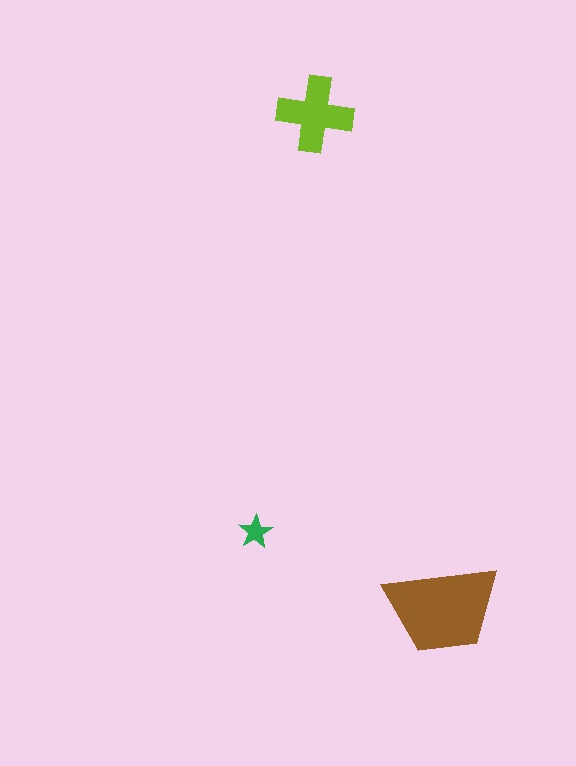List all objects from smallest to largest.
The green star, the lime cross, the brown trapezoid.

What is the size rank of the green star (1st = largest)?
3rd.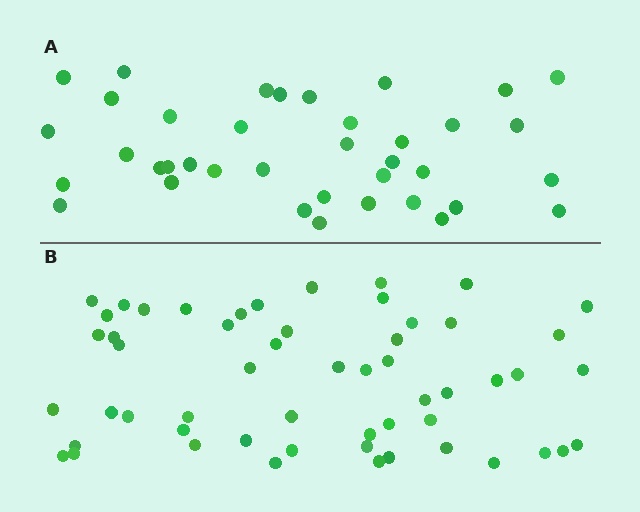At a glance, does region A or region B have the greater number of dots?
Region B (the bottom region) has more dots.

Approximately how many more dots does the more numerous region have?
Region B has approximately 15 more dots than region A.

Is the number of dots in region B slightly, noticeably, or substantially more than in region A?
Region B has noticeably more, but not dramatically so. The ratio is roughly 1.4 to 1.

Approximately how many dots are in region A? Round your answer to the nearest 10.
About 40 dots. (The exact count is 38, which rounds to 40.)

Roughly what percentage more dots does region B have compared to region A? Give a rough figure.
About 45% more.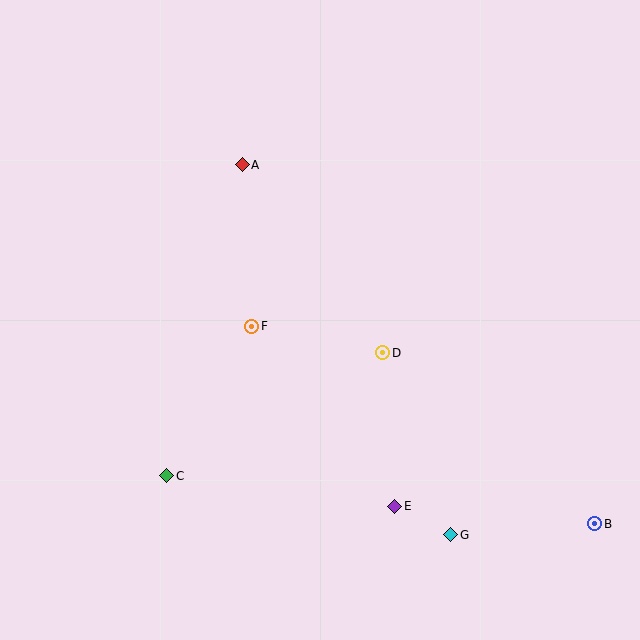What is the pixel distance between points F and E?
The distance between F and E is 230 pixels.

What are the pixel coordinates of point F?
Point F is at (252, 326).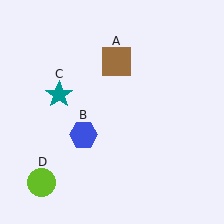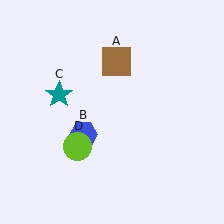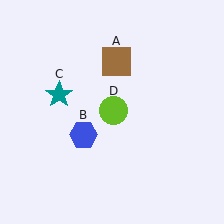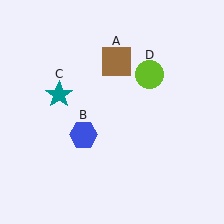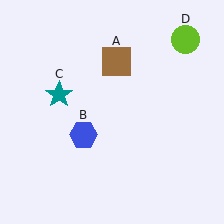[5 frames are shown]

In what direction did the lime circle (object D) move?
The lime circle (object D) moved up and to the right.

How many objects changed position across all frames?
1 object changed position: lime circle (object D).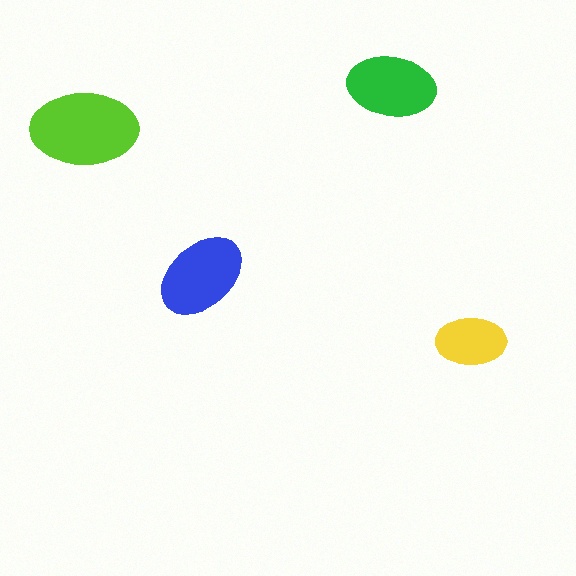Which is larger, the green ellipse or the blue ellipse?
The blue one.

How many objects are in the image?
There are 4 objects in the image.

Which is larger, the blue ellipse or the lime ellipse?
The lime one.